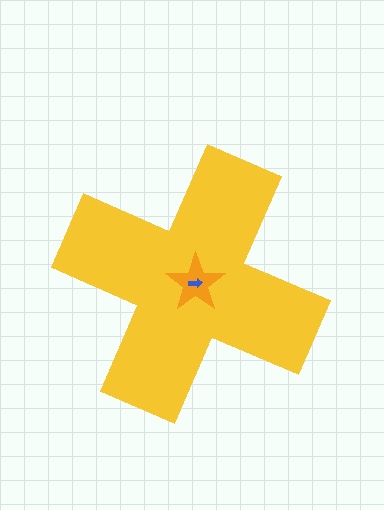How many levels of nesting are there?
3.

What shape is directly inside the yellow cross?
The orange star.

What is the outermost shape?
The yellow cross.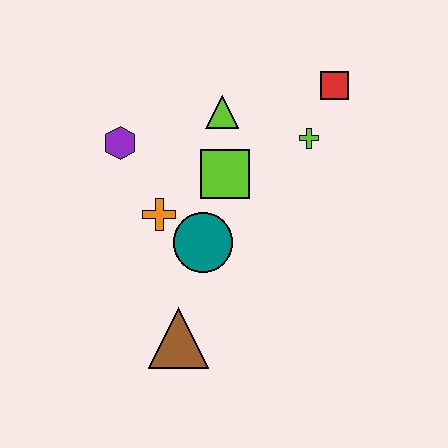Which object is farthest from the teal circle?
The red square is farthest from the teal circle.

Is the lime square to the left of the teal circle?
No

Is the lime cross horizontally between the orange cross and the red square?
Yes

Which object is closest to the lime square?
The lime triangle is closest to the lime square.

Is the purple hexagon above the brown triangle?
Yes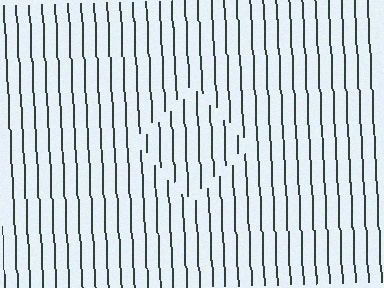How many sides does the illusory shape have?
4 sides — the line-ends trace a square.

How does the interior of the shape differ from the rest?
The interior of the shape contains the same grating, shifted by half a period — the contour is defined by the phase discontinuity where line-ends from the inner and outer gratings abut.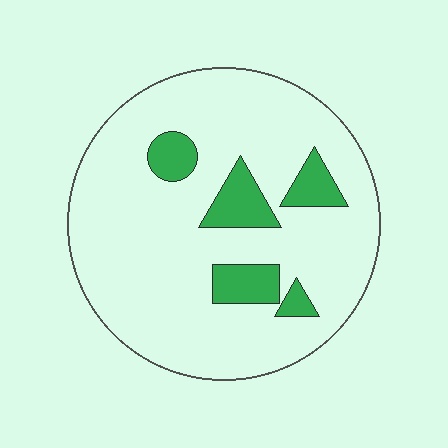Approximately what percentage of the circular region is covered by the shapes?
Approximately 15%.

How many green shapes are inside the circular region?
5.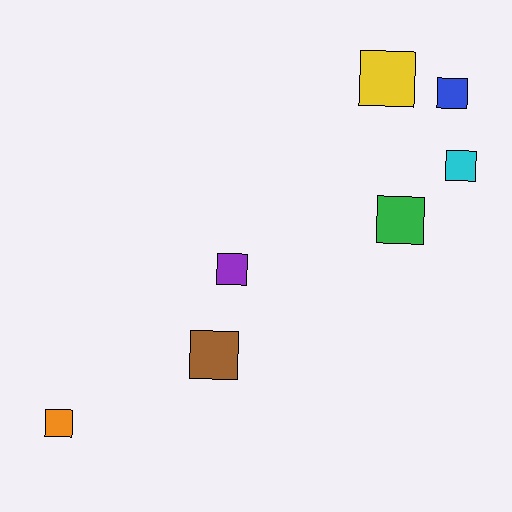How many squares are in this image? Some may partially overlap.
There are 7 squares.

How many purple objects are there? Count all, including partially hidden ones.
There is 1 purple object.